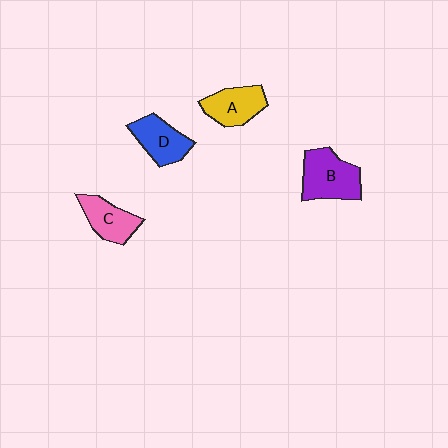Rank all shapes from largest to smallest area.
From largest to smallest: B (purple), D (blue), A (yellow), C (pink).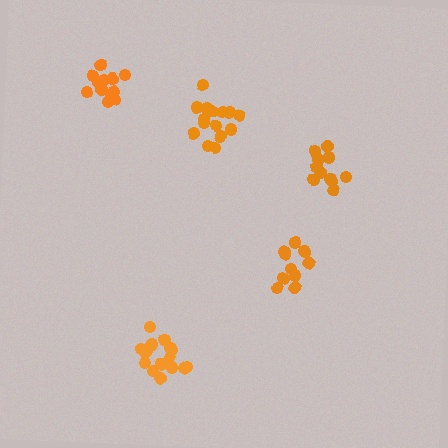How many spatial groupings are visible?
There are 5 spatial groupings.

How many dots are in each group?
Group 1: 12 dots, Group 2: 11 dots, Group 3: 17 dots, Group 4: 12 dots, Group 5: 15 dots (67 total).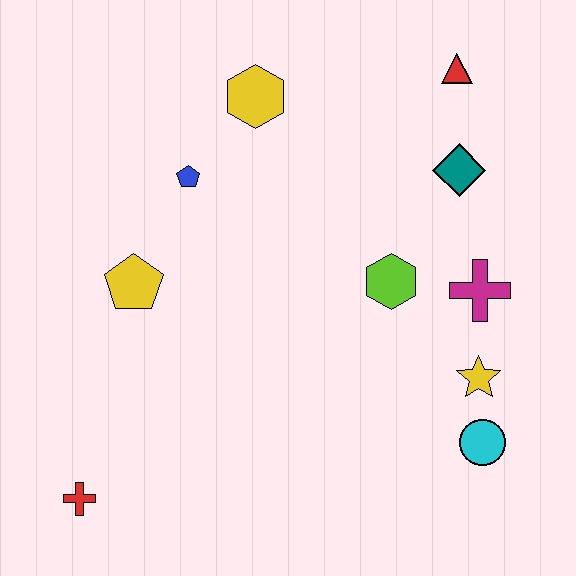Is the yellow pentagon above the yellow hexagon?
No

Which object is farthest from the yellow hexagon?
The red cross is farthest from the yellow hexagon.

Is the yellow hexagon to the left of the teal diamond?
Yes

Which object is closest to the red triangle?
The teal diamond is closest to the red triangle.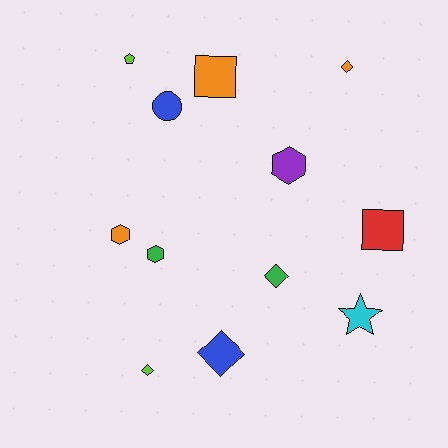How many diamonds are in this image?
There are 4 diamonds.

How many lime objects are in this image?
There are 2 lime objects.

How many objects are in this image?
There are 12 objects.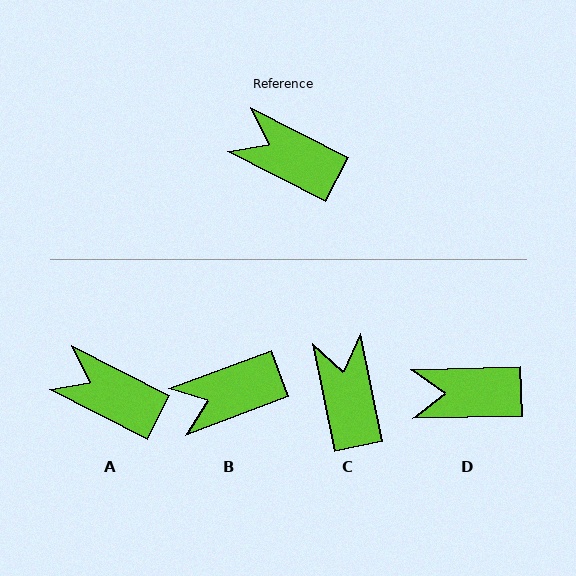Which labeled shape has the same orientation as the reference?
A.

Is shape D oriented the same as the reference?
No, it is off by about 28 degrees.